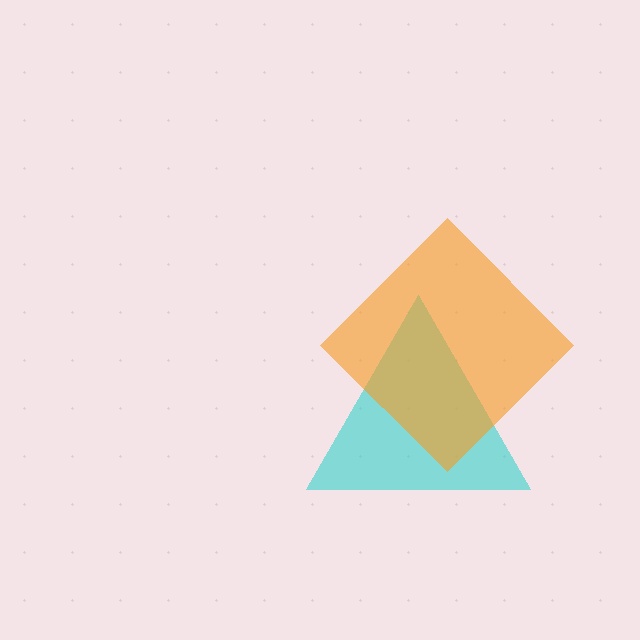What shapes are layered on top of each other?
The layered shapes are: a cyan triangle, an orange diamond.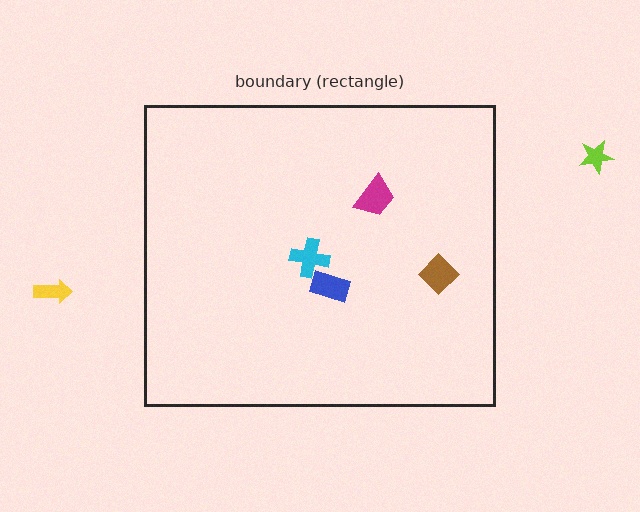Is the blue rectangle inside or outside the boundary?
Inside.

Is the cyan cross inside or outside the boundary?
Inside.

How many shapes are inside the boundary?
4 inside, 2 outside.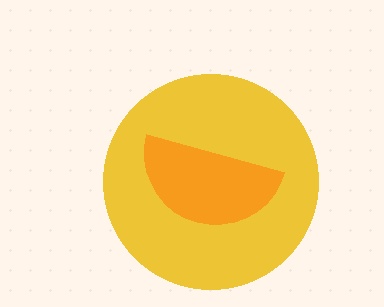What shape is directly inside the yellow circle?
The orange semicircle.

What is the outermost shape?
The yellow circle.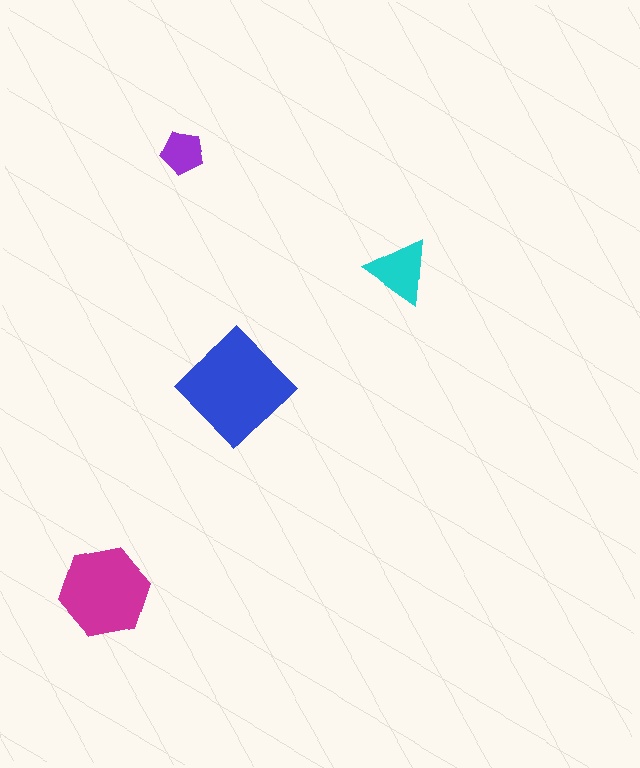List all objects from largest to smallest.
The blue diamond, the magenta hexagon, the cyan triangle, the purple pentagon.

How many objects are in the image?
There are 4 objects in the image.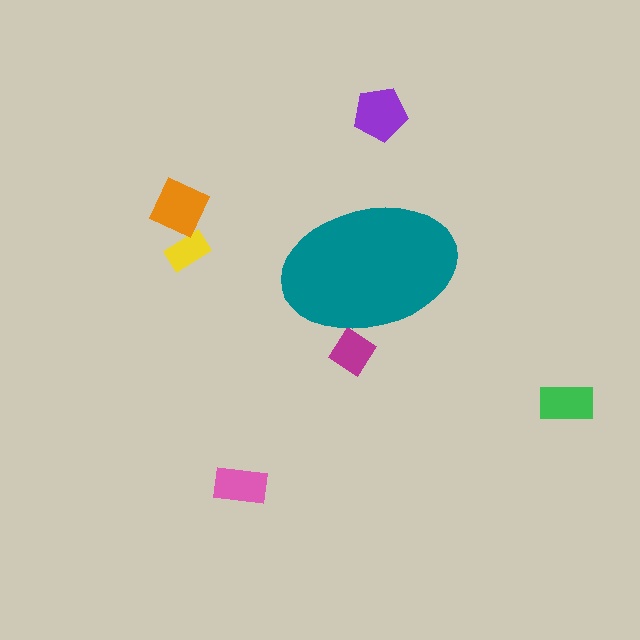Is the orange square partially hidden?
No, the orange square is fully visible.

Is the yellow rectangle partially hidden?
No, the yellow rectangle is fully visible.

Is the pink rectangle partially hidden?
No, the pink rectangle is fully visible.